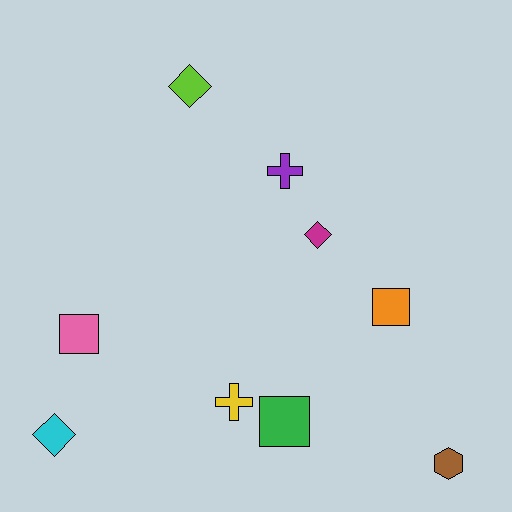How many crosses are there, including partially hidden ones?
There are 2 crosses.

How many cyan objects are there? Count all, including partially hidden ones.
There is 1 cyan object.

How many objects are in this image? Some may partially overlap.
There are 9 objects.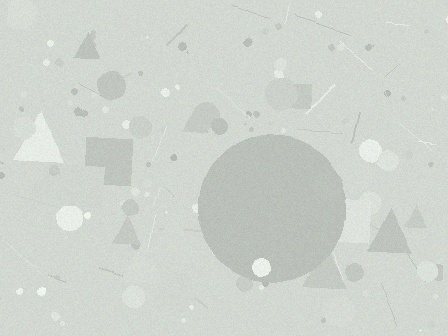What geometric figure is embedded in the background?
A circle is embedded in the background.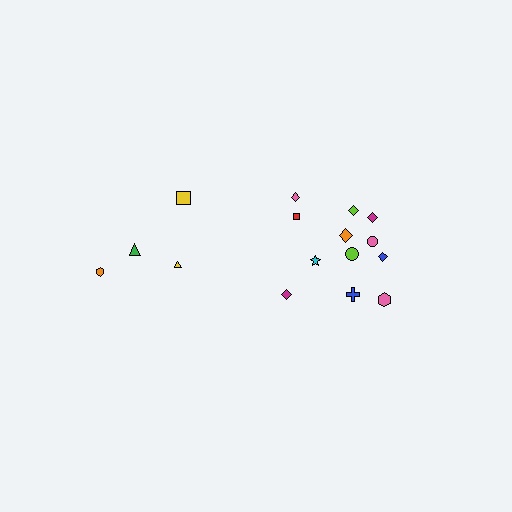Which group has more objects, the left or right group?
The right group.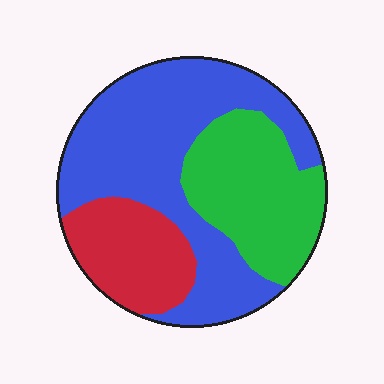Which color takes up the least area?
Red, at roughly 20%.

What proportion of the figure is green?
Green takes up between a quarter and a half of the figure.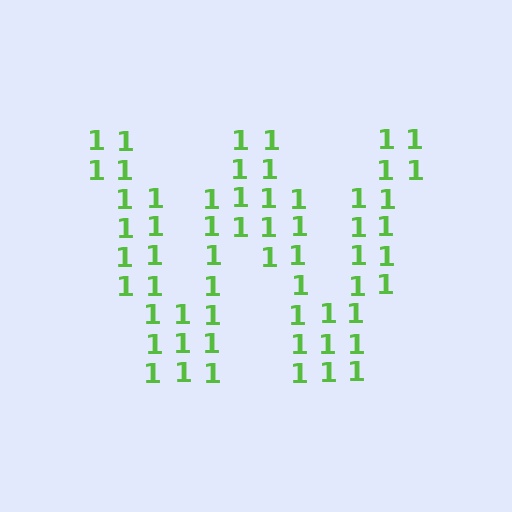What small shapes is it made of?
It is made of small digit 1's.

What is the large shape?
The large shape is the letter W.